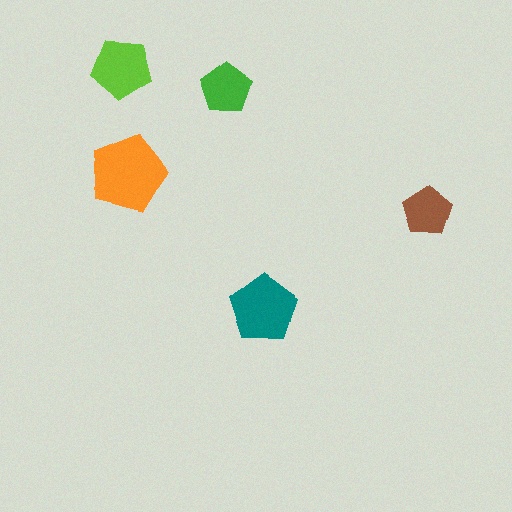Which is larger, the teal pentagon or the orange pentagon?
The orange one.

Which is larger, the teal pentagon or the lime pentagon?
The teal one.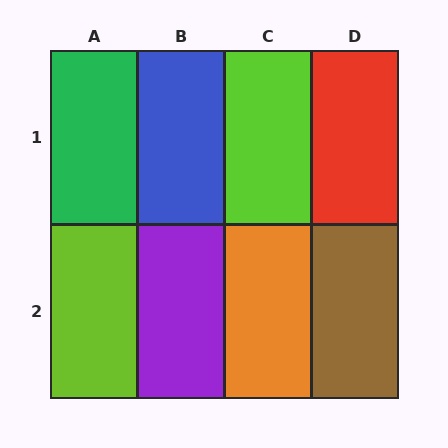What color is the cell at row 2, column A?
Lime.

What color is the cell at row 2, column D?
Brown.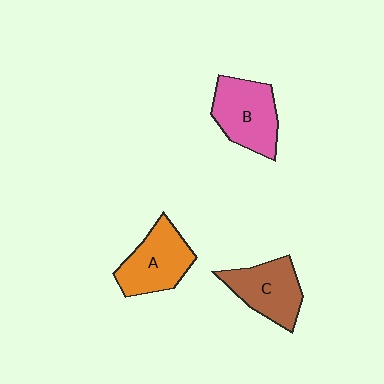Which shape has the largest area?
Shape B (pink).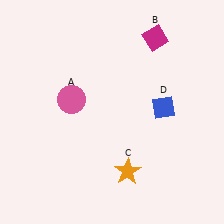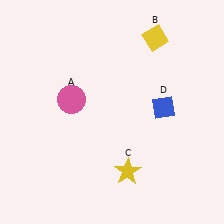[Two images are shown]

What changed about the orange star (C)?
In Image 1, C is orange. In Image 2, it changed to yellow.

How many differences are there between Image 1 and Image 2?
There are 2 differences between the two images.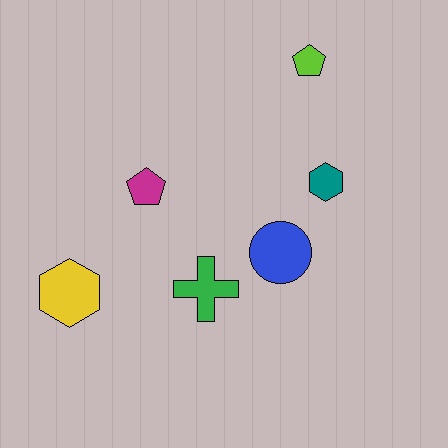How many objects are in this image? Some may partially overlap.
There are 6 objects.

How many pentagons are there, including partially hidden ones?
There are 2 pentagons.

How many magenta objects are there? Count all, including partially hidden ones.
There is 1 magenta object.